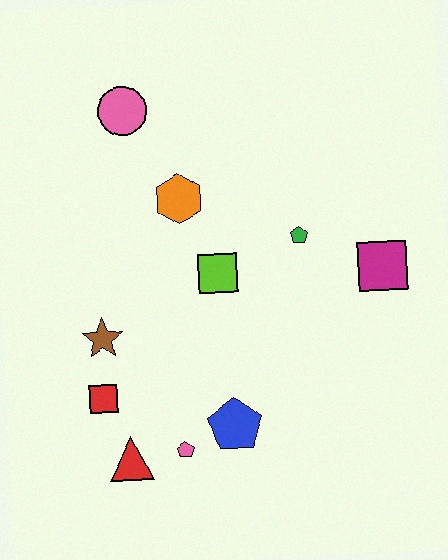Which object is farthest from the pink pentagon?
The pink circle is farthest from the pink pentagon.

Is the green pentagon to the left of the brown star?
No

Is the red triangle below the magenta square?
Yes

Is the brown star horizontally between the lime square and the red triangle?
No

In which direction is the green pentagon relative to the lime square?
The green pentagon is to the right of the lime square.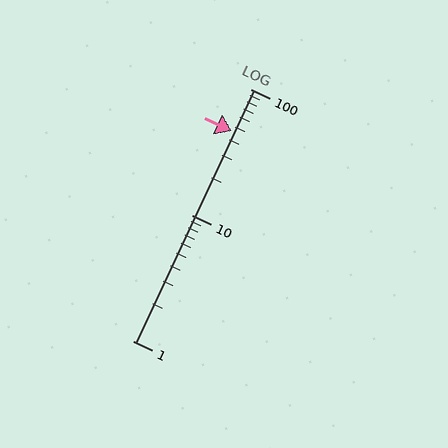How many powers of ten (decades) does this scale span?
The scale spans 2 decades, from 1 to 100.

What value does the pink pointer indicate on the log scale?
The pointer indicates approximately 46.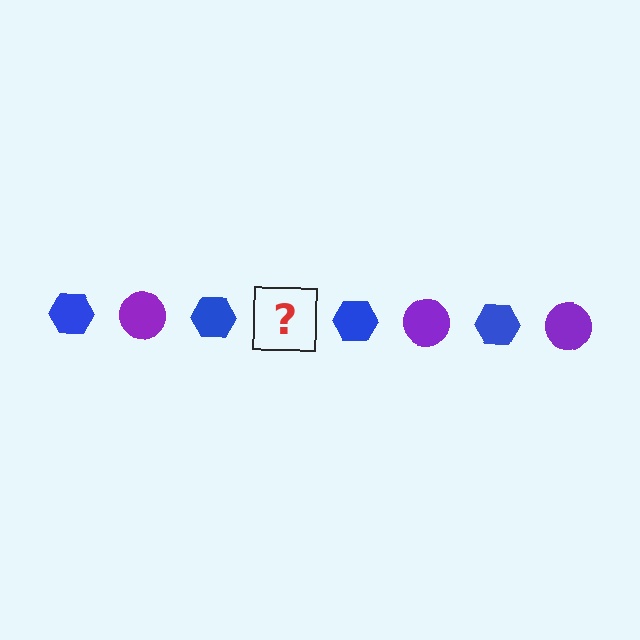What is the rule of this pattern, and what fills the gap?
The rule is that the pattern alternates between blue hexagon and purple circle. The gap should be filled with a purple circle.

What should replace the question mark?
The question mark should be replaced with a purple circle.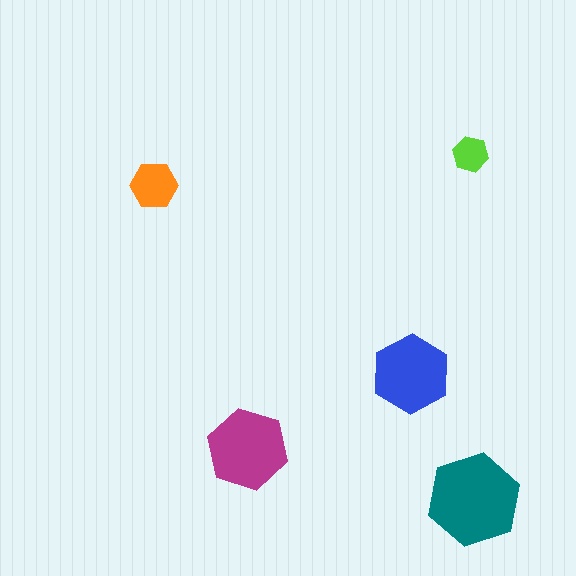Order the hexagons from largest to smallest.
the teal one, the magenta one, the blue one, the orange one, the lime one.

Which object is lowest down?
The teal hexagon is bottommost.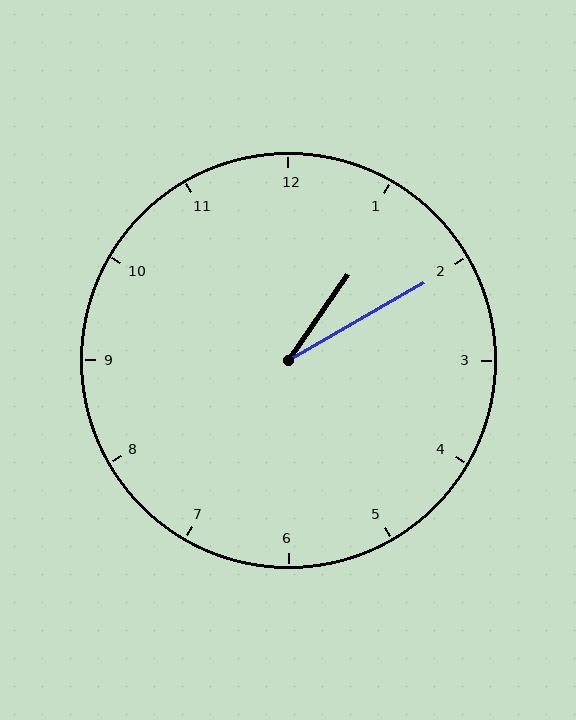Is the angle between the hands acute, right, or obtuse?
It is acute.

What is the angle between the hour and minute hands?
Approximately 25 degrees.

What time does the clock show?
1:10.